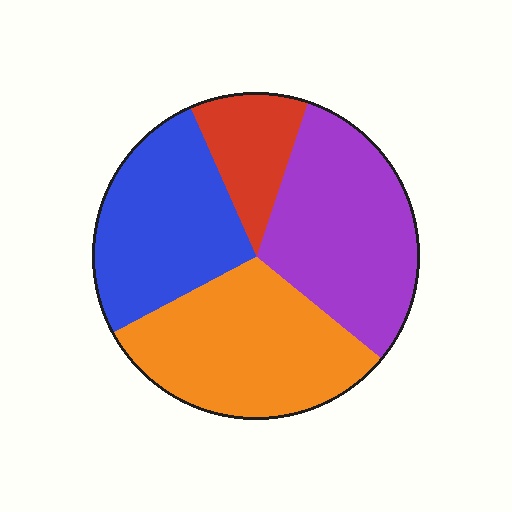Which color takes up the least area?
Red, at roughly 10%.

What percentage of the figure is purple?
Purple takes up between a quarter and a half of the figure.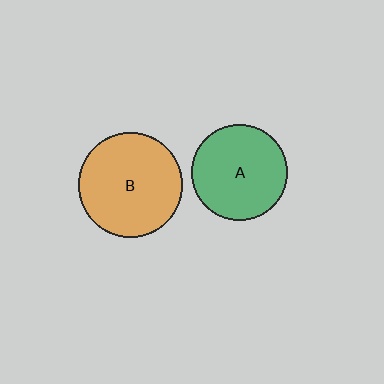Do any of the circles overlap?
No, none of the circles overlap.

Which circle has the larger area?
Circle B (orange).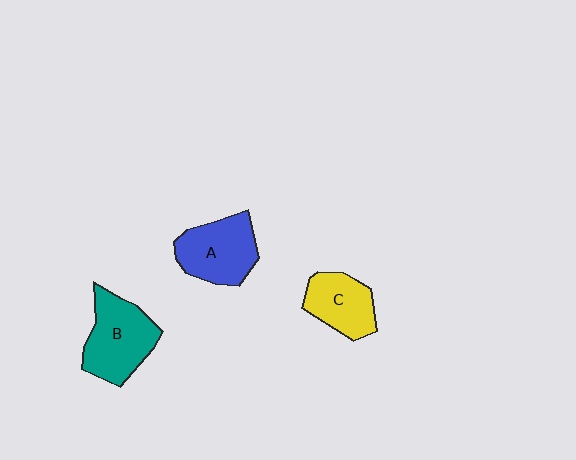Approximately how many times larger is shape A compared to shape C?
Approximately 1.3 times.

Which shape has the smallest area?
Shape C (yellow).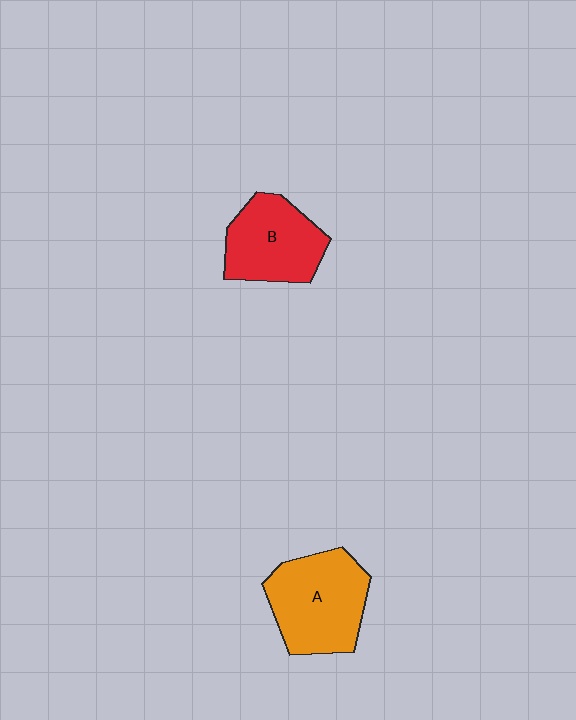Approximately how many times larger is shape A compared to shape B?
Approximately 1.2 times.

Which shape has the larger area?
Shape A (orange).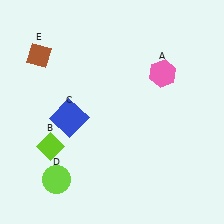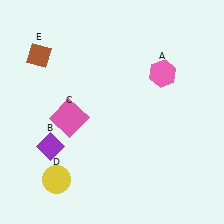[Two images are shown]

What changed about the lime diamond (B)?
In Image 1, B is lime. In Image 2, it changed to purple.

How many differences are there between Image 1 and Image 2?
There are 3 differences between the two images.